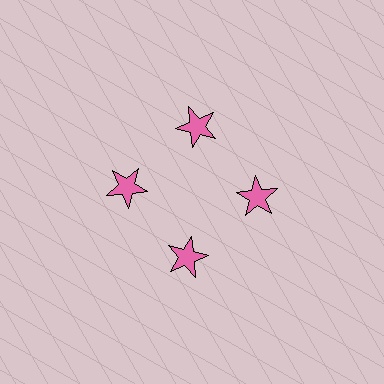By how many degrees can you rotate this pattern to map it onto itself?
The pattern maps onto itself every 90 degrees of rotation.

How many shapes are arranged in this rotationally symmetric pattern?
There are 4 shapes, arranged in 4 groups of 1.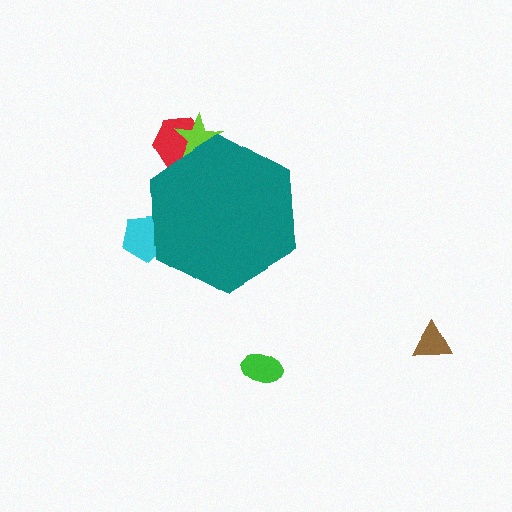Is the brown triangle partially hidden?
No, the brown triangle is fully visible.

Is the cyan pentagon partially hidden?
Yes, the cyan pentagon is partially hidden behind the teal hexagon.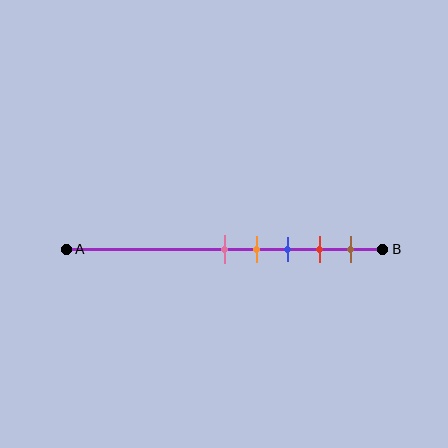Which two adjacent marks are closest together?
The pink and orange marks are the closest adjacent pair.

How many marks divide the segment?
There are 5 marks dividing the segment.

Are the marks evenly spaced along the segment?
Yes, the marks are approximately evenly spaced.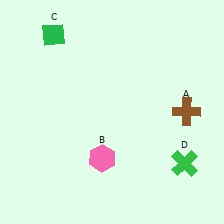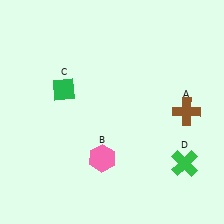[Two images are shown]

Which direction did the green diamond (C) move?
The green diamond (C) moved down.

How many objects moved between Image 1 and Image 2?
1 object moved between the two images.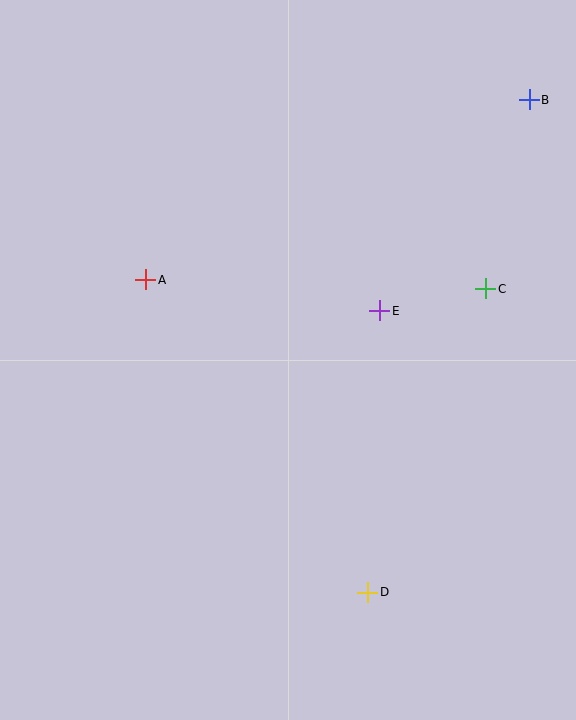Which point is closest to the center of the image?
Point E at (380, 311) is closest to the center.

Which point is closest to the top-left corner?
Point A is closest to the top-left corner.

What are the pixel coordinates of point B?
Point B is at (529, 100).